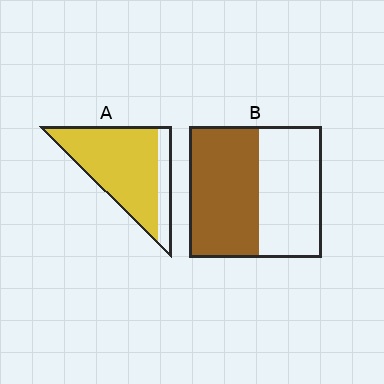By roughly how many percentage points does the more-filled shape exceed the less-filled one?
By roughly 30 percentage points (A over B).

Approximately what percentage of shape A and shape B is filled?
A is approximately 80% and B is approximately 55%.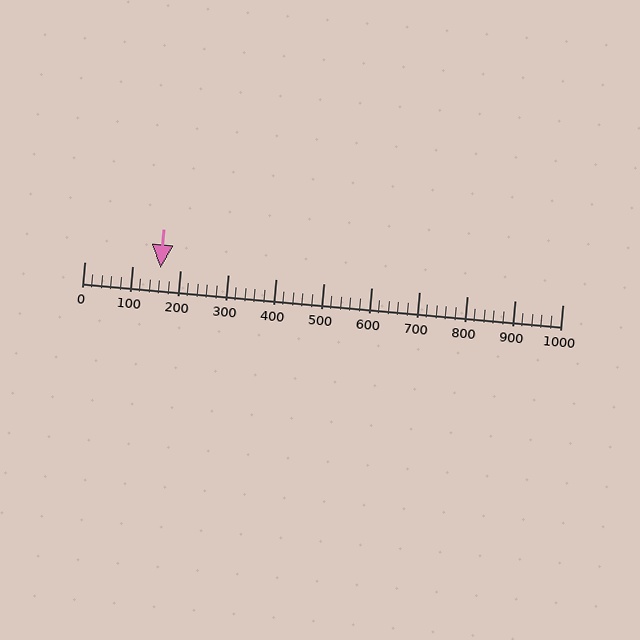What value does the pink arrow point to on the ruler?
The pink arrow points to approximately 160.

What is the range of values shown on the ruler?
The ruler shows values from 0 to 1000.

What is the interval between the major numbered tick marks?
The major tick marks are spaced 100 units apart.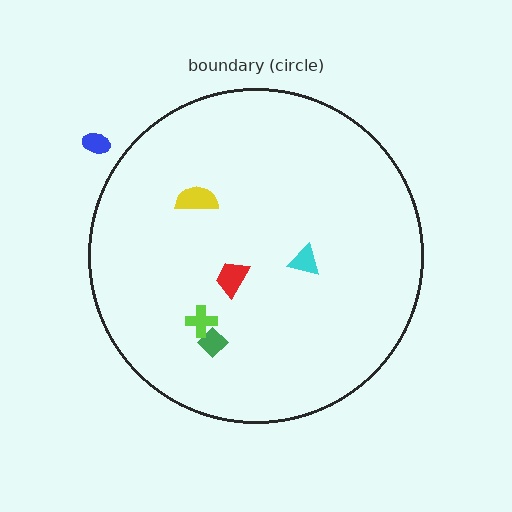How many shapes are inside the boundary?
5 inside, 1 outside.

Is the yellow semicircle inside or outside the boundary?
Inside.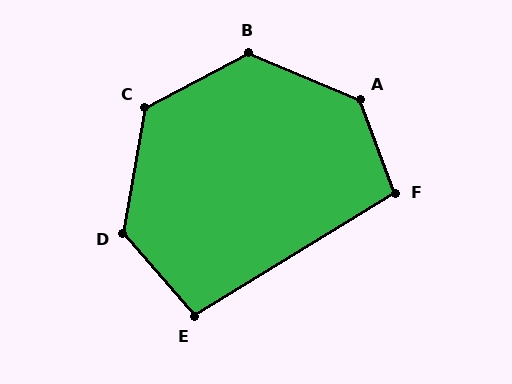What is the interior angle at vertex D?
Approximately 130 degrees (obtuse).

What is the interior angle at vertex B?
Approximately 129 degrees (obtuse).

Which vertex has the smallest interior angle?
E, at approximately 99 degrees.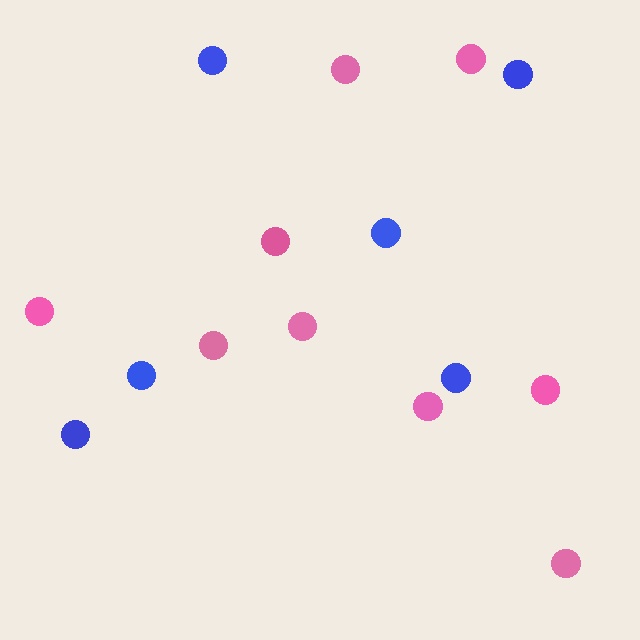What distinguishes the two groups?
There are 2 groups: one group of blue circles (6) and one group of pink circles (9).